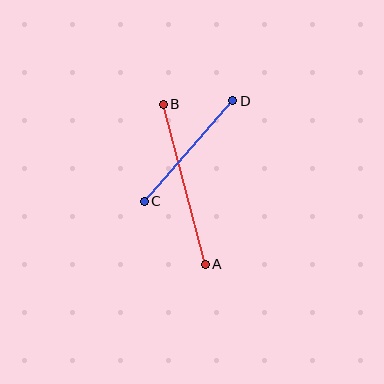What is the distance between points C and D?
The distance is approximately 134 pixels.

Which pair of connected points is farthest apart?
Points A and B are farthest apart.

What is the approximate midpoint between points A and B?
The midpoint is at approximately (184, 184) pixels.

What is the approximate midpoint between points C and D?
The midpoint is at approximately (189, 151) pixels.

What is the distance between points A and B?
The distance is approximately 165 pixels.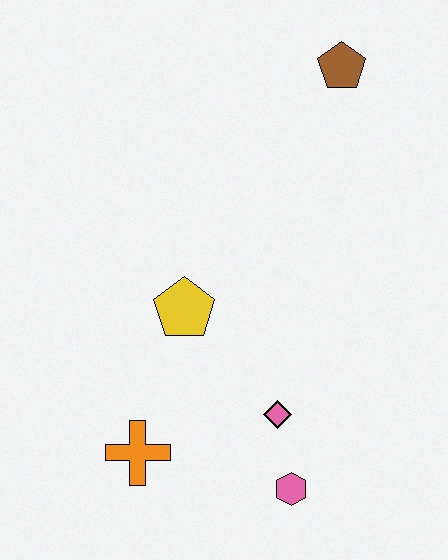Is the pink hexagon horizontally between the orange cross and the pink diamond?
No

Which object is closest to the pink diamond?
The pink hexagon is closest to the pink diamond.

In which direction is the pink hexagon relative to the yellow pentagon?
The pink hexagon is below the yellow pentagon.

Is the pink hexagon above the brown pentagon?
No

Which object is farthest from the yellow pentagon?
The brown pentagon is farthest from the yellow pentagon.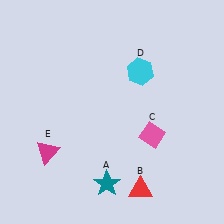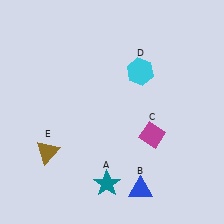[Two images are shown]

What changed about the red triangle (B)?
In Image 1, B is red. In Image 2, it changed to blue.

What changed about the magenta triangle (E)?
In Image 1, E is magenta. In Image 2, it changed to brown.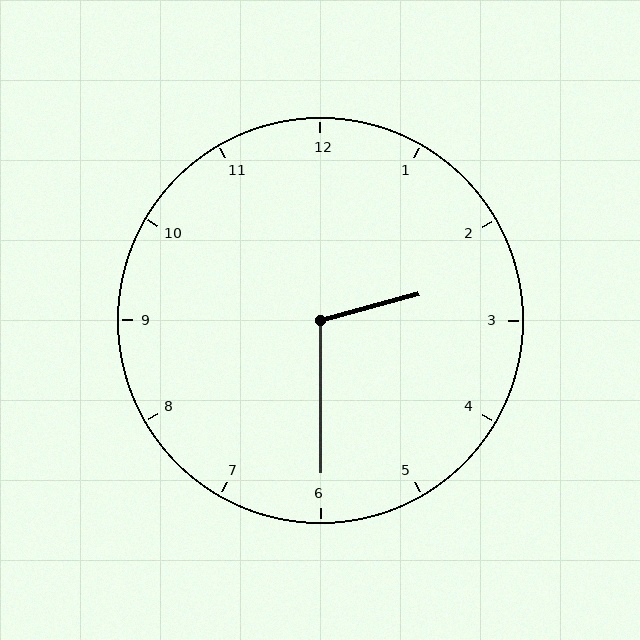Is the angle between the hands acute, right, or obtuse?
It is obtuse.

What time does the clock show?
2:30.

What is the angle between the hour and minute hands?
Approximately 105 degrees.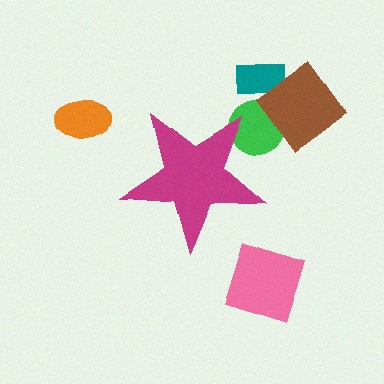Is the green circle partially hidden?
Yes, the green circle is partially hidden behind the magenta star.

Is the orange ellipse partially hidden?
No, the orange ellipse is fully visible.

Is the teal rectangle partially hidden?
No, the teal rectangle is fully visible.